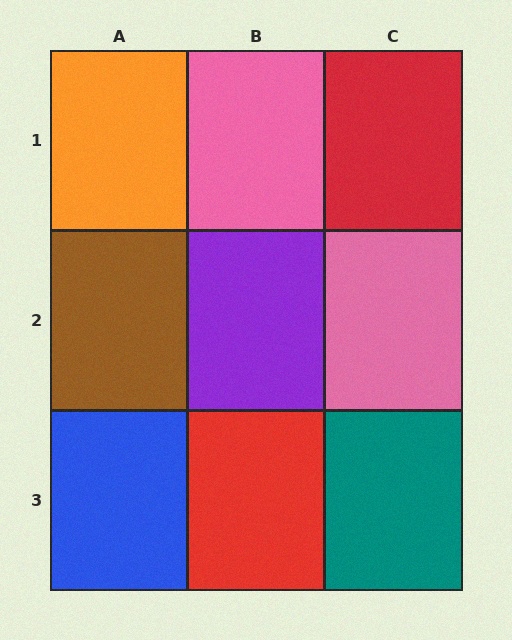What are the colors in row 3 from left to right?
Blue, red, teal.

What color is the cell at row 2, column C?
Pink.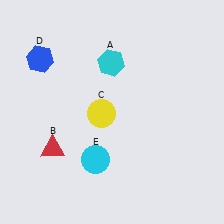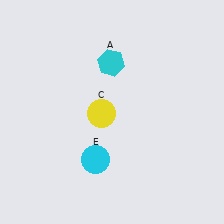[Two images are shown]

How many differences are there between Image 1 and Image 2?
There are 2 differences between the two images.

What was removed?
The blue hexagon (D), the red triangle (B) were removed in Image 2.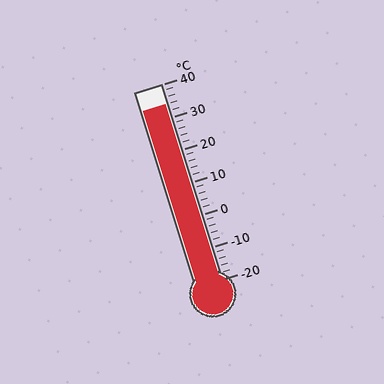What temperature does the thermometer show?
The thermometer shows approximately 34°C.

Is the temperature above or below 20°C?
The temperature is above 20°C.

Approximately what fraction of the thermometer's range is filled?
The thermometer is filled to approximately 90% of its range.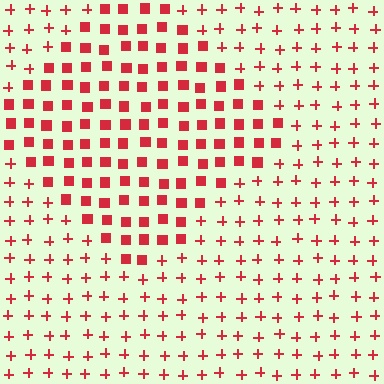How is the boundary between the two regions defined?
The boundary is defined by a change in element shape: squares inside vs. plus signs outside. All elements share the same color and spacing.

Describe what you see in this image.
The image is filled with small red elements arranged in a uniform grid. A diamond-shaped region contains squares, while the surrounding area contains plus signs. The boundary is defined purely by the change in element shape.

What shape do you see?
I see a diamond.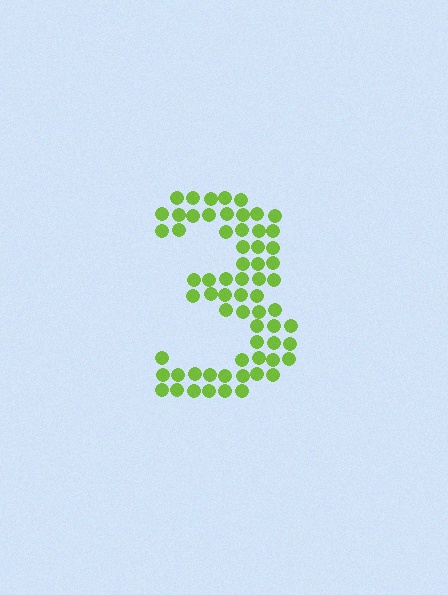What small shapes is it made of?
It is made of small circles.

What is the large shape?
The large shape is the digit 3.